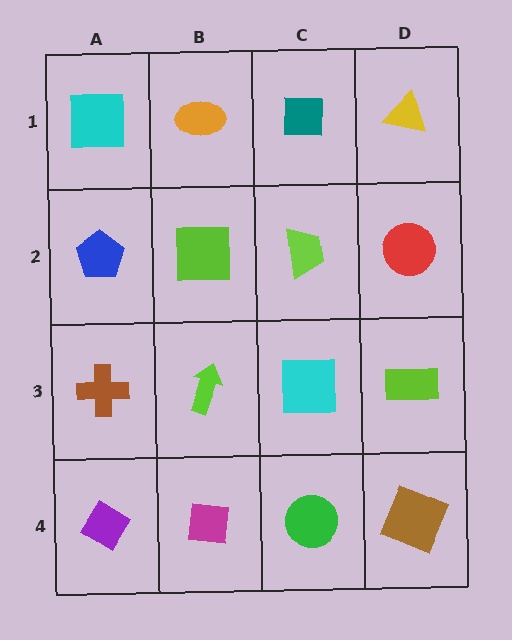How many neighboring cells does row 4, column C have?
3.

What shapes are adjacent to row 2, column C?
A teal square (row 1, column C), a cyan square (row 3, column C), a lime square (row 2, column B), a red circle (row 2, column D).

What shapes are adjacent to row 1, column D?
A red circle (row 2, column D), a teal square (row 1, column C).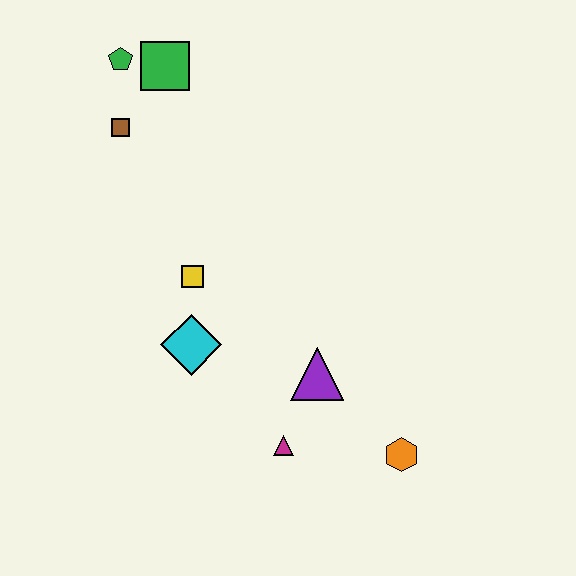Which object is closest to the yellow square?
The cyan diamond is closest to the yellow square.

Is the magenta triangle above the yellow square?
No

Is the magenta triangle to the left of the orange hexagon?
Yes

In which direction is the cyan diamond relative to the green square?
The cyan diamond is below the green square.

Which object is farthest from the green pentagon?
The orange hexagon is farthest from the green pentagon.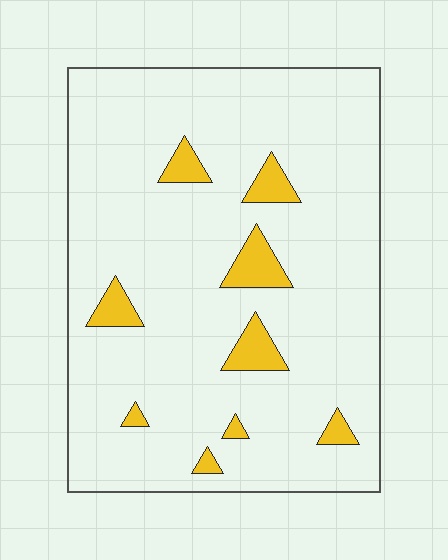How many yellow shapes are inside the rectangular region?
9.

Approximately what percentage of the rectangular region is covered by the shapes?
Approximately 10%.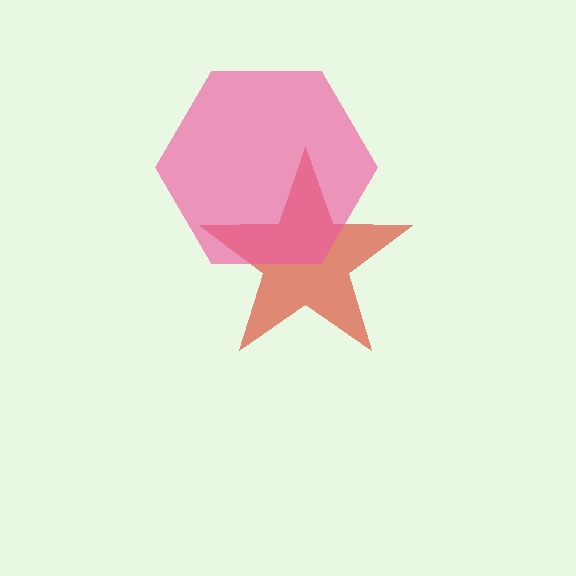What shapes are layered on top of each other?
The layered shapes are: a red star, a pink hexagon.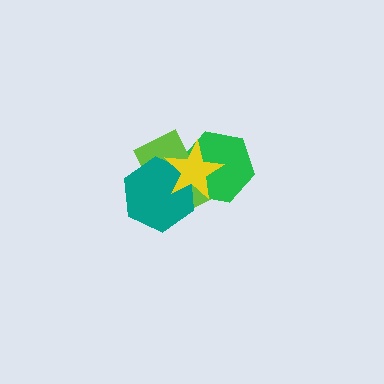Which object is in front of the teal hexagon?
The yellow star is in front of the teal hexagon.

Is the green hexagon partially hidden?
Yes, it is partially covered by another shape.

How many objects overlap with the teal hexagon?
3 objects overlap with the teal hexagon.